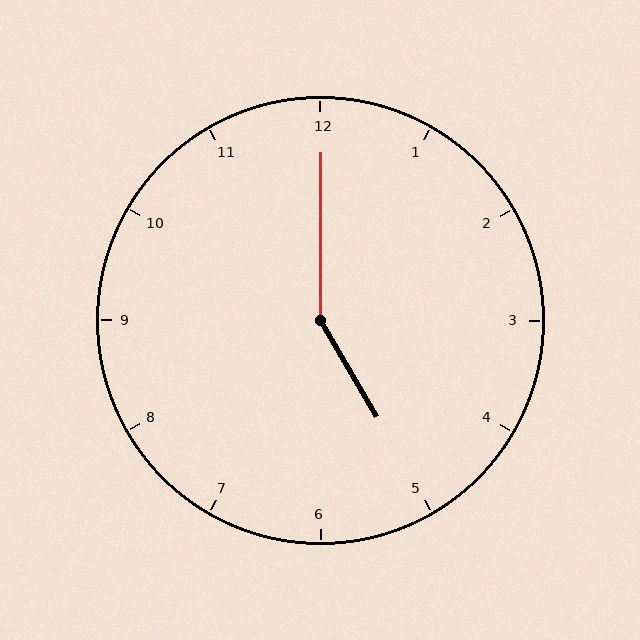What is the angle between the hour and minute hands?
Approximately 150 degrees.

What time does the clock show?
5:00.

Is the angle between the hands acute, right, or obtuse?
It is obtuse.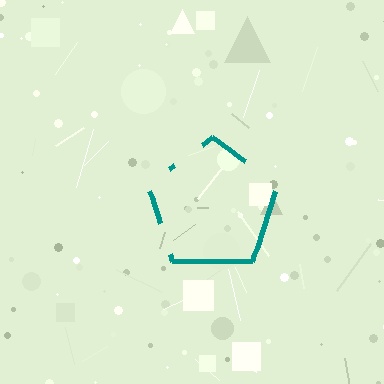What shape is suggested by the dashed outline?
The dashed outline suggests a pentagon.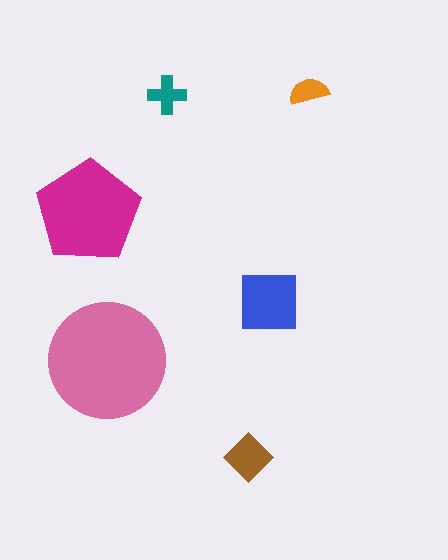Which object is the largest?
The pink circle.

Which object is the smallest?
The orange semicircle.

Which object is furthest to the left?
The magenta pentagon is leftmost.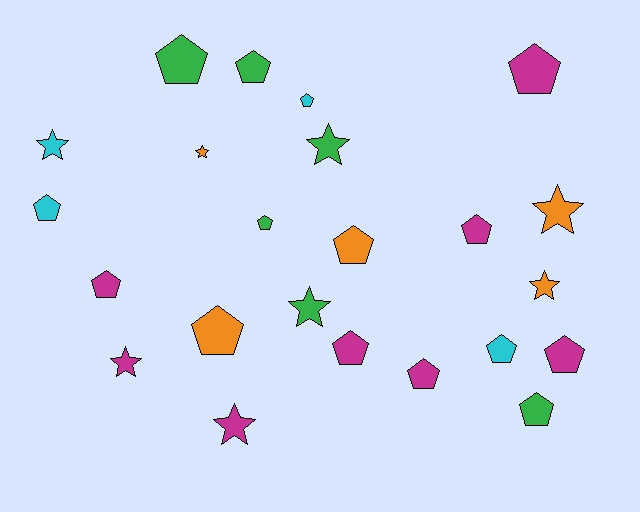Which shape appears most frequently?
Pentagon, with 15 objects.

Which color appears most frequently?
Magenta, with 8 objects.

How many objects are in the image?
There are 23 objects.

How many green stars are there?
There are 2 green stars.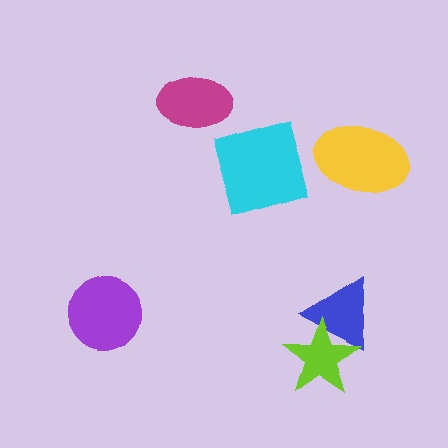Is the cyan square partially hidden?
No, no other shape covers it.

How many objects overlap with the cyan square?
0 objects overlap with the cyan square.